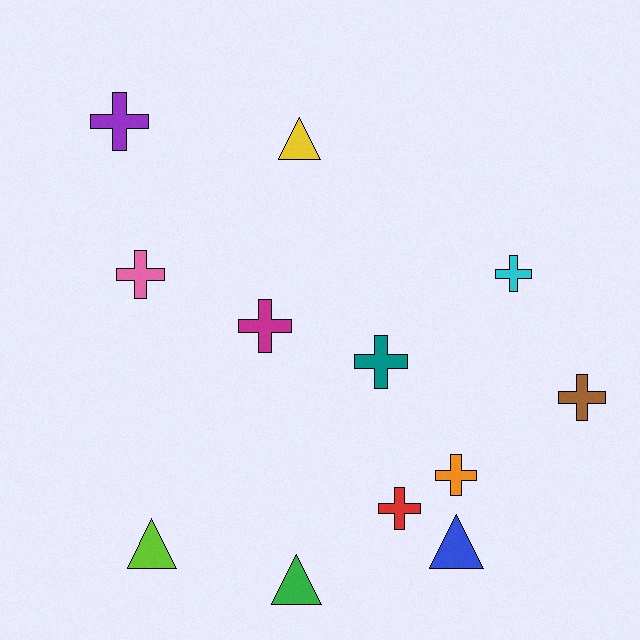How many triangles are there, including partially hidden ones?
There are 4 triangles.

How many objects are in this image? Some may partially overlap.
There are 12 objects.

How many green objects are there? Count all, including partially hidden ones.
There is 1 green object.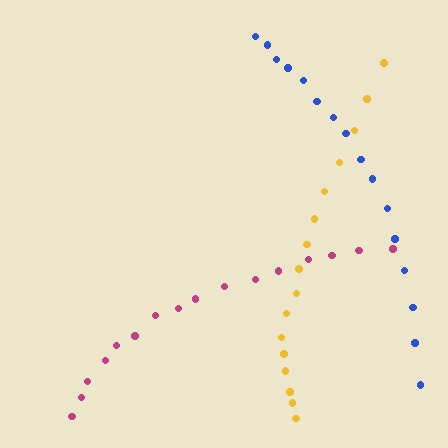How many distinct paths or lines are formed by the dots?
There are 3 distinct paths.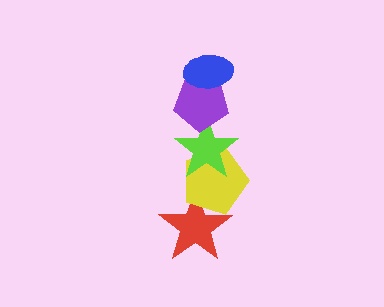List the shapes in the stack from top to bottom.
From top to bottom: the blue ellipse, the purple pentagon, the lime star, the yellow pentagon, the red star.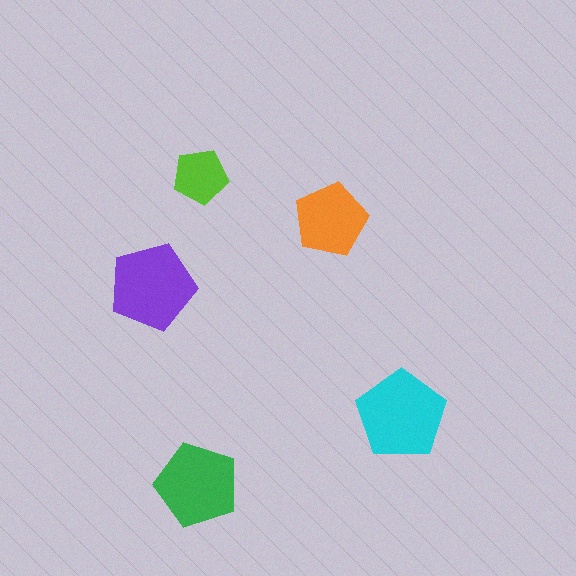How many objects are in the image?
There are 5 objects in the image.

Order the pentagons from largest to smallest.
the cyan one, the purple one, the green one, the orange one, the lime one.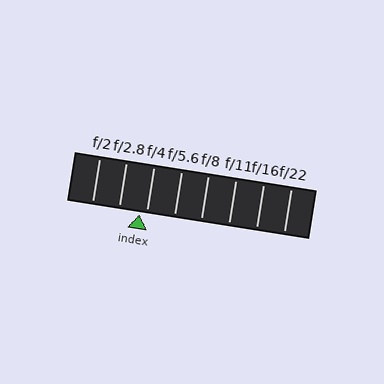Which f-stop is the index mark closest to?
The index mark is closest to f/4.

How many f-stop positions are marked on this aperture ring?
There are 8 f-stop positions marked.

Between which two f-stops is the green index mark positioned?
The index mark is between f/2.8 and f/4.